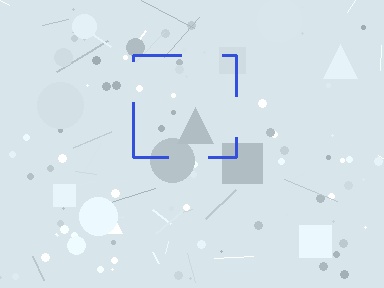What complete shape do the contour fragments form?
The contour fragments form a square.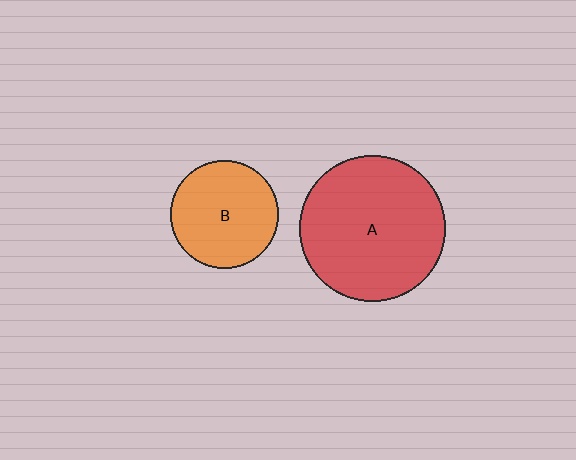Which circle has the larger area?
Circle A (red).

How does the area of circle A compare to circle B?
Approximately 1.8 times.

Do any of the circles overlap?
No, none of the circles overlap.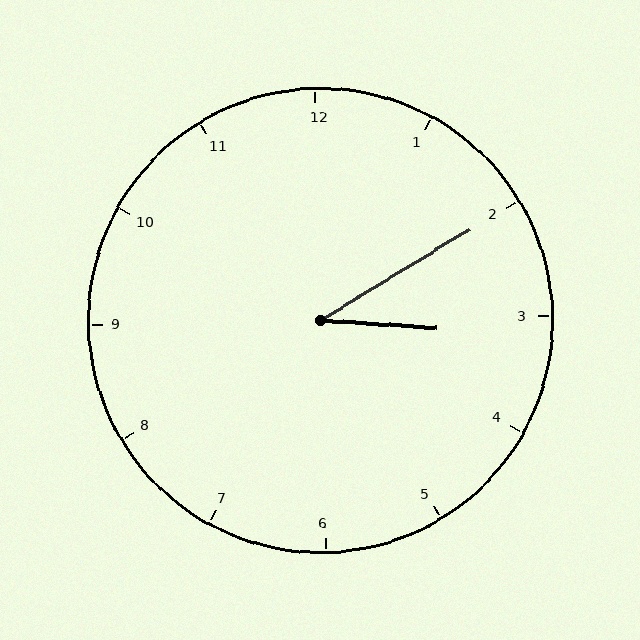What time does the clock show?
3:10.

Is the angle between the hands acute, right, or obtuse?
It is acute.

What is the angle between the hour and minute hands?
Approximately 35 degrees.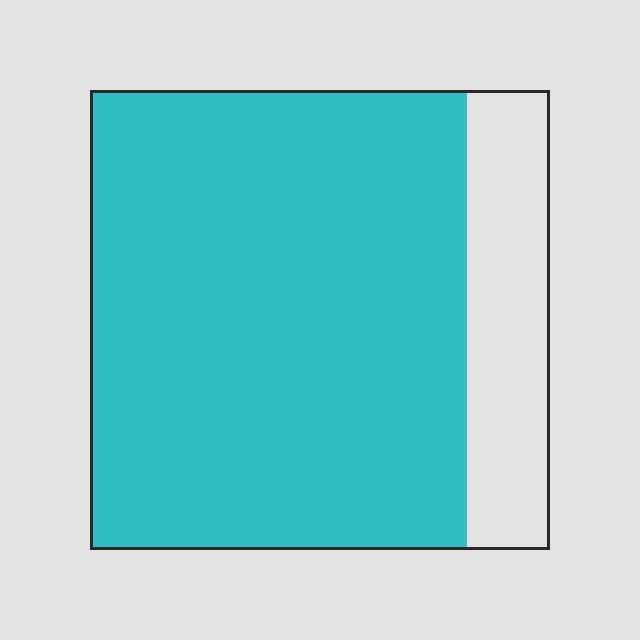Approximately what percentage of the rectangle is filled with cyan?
Approximately 80%.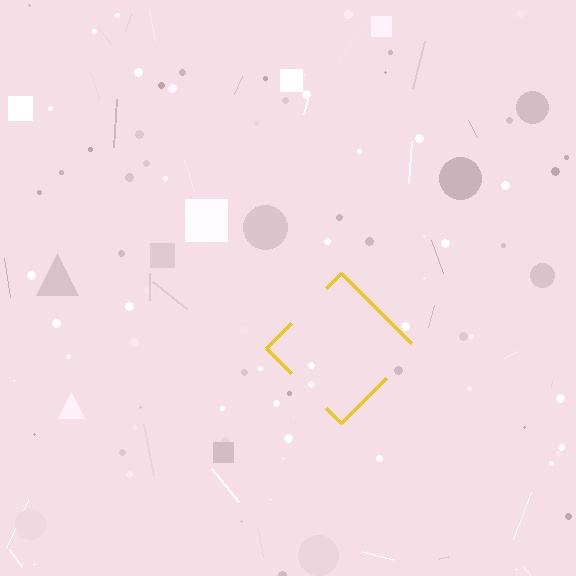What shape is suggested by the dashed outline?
The dashed outline suggests a diamond.